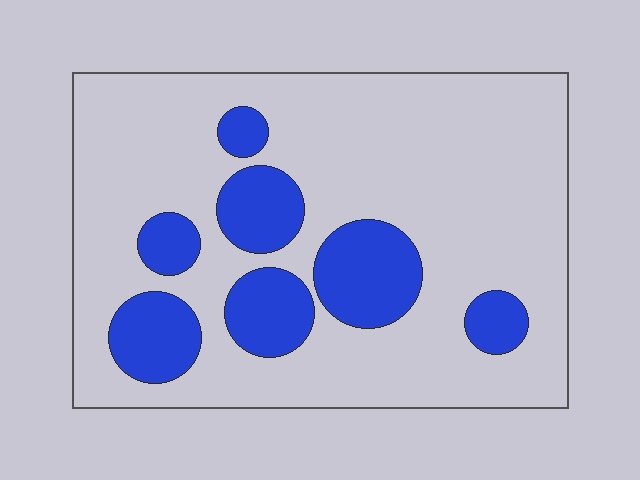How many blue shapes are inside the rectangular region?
7.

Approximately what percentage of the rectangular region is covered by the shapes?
Approximately 25%.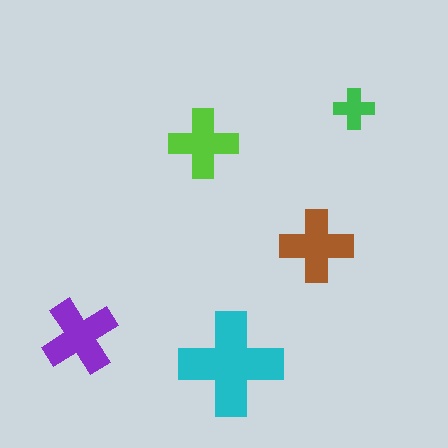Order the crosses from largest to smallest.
the cyan one, the purple one, the brown one, the lime one, the green one.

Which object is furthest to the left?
The purple cross is leftmost.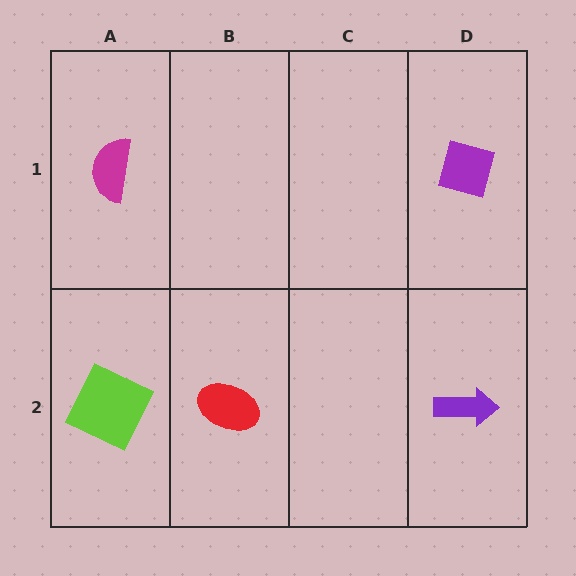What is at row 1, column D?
A purple diamond.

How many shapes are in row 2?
3 shapes.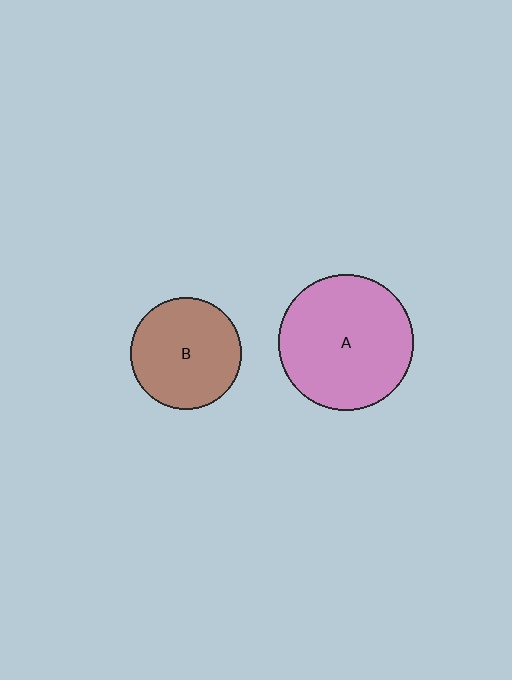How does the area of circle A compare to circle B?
Approximately 1.5 times.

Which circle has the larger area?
Circle A (pink).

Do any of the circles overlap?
No, none of the circles overlap.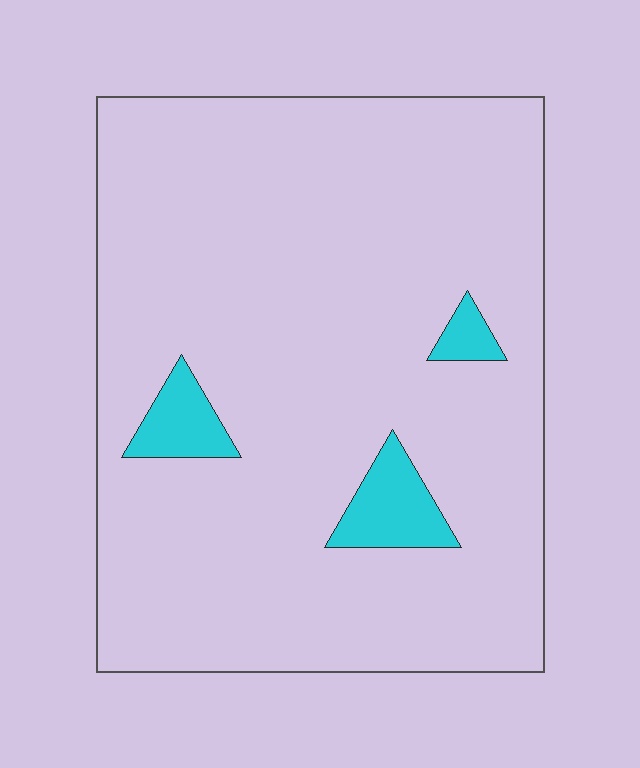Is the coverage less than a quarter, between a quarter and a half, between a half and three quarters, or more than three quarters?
Less than a quarter.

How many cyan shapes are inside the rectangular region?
3.